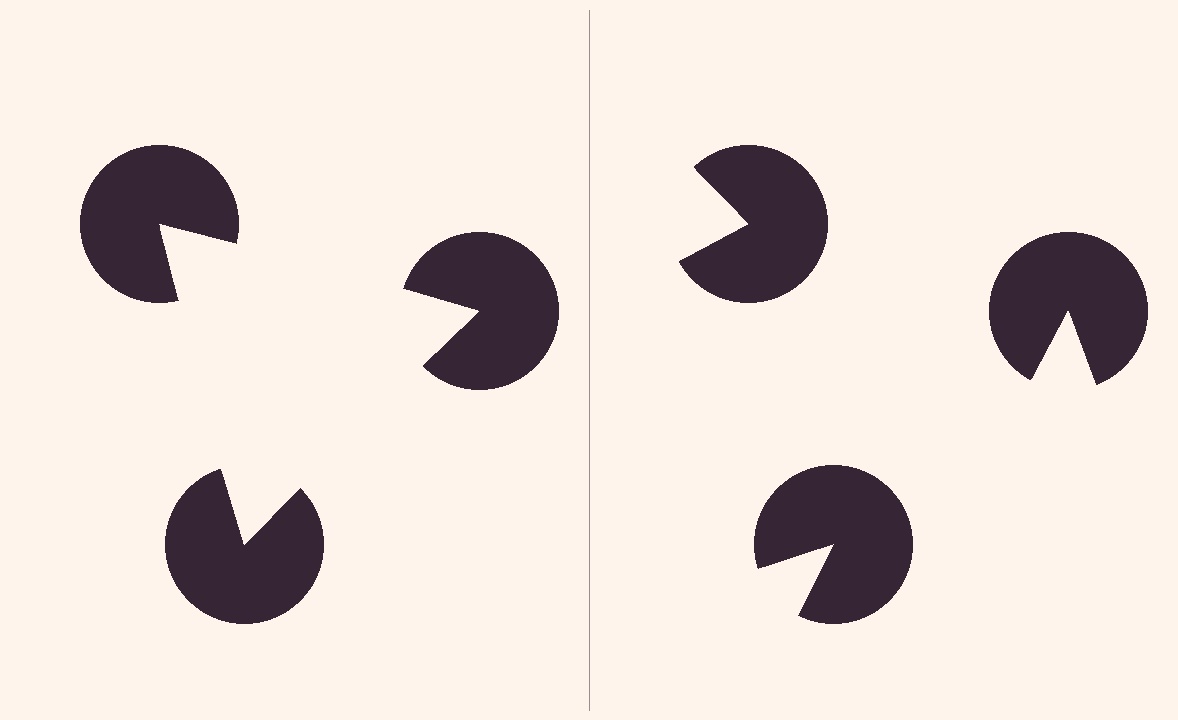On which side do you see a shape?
An illusory triangle appears on the left side. On the right side the wedge cuts are rotated, so no coherent shape forms.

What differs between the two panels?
The pac-man discs are positioned identically on both sides; only the wedge orientations differ. On the left they align to a triangle; on the right they are misaligned.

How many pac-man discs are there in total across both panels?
6 — 3 on each side.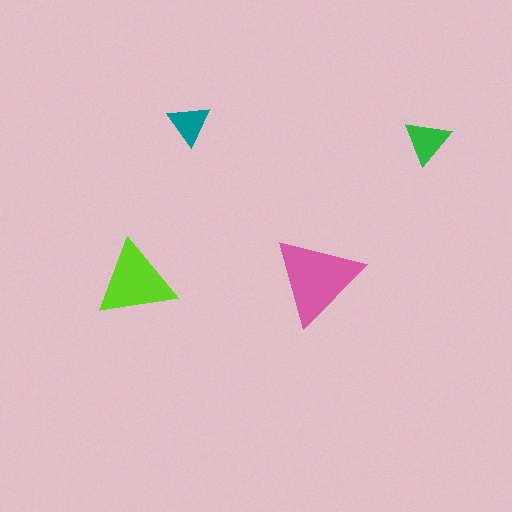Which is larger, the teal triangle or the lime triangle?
The lime one.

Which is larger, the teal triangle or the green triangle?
The green one.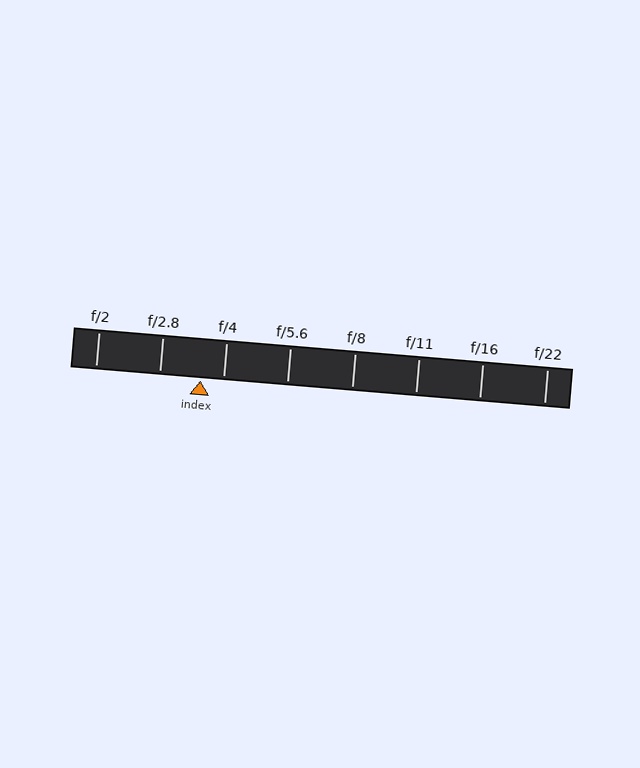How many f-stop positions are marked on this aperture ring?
There are 8 f-stop positions marked.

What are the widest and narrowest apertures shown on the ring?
The widest aperture shown is f/2 and the narrowest is f/22.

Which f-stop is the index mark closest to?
The index mark is closest to f/4.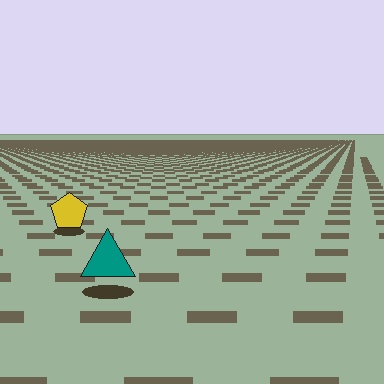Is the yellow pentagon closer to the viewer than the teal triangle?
No. The teal triangle is closer — you can tell from the texture gradient: the ground texture is coarser near it.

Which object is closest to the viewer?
The teal triangle is closest. The texture marks near it are larger and more spread out.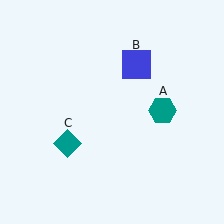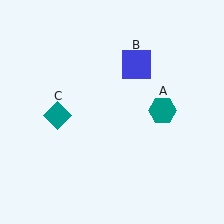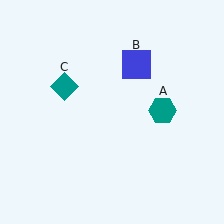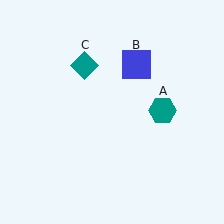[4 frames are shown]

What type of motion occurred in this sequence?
The teal diamond (object C) rotated clockwise around the center of the scene.